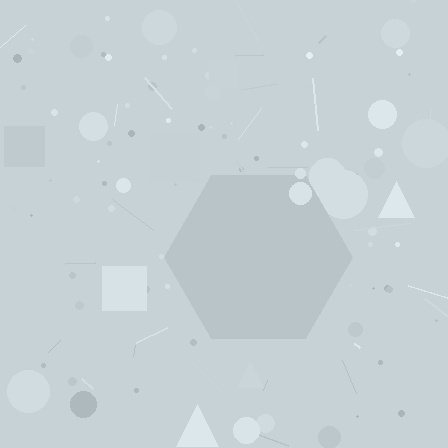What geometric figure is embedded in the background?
A hexagon is embedded in the background.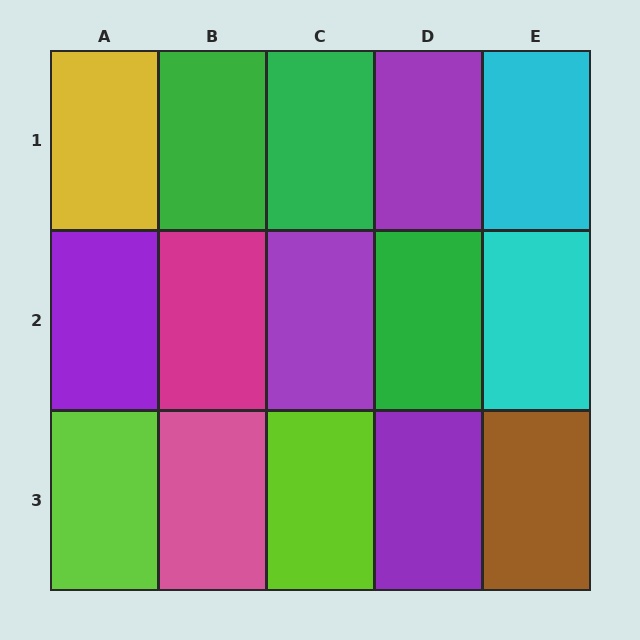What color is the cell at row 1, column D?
Purple.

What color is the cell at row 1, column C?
Green.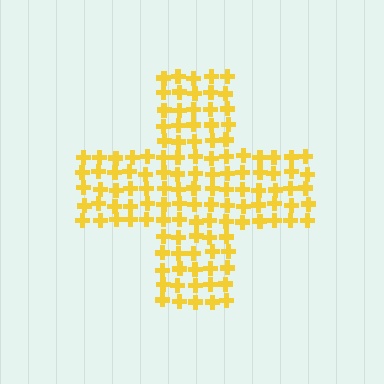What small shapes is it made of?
It is made of small crosses.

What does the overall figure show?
The overall figure shows a cross.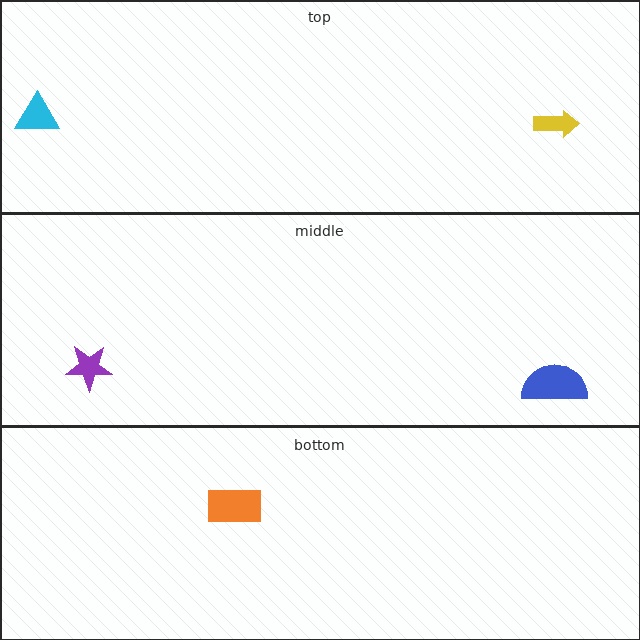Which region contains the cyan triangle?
The top region.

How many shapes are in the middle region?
2.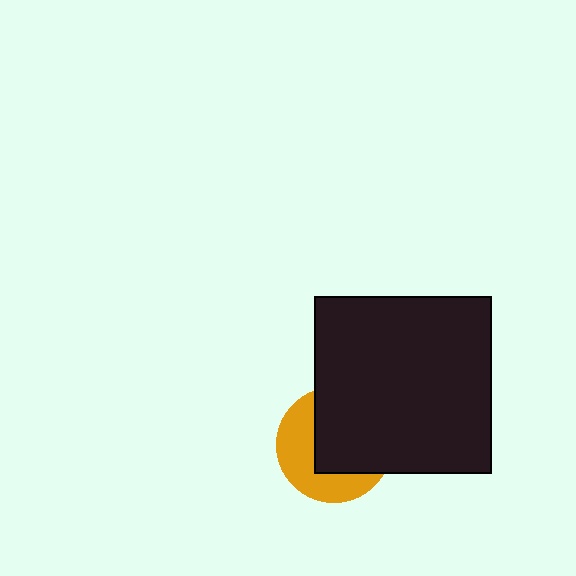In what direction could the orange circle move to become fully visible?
The orange circle could move toward the lower-left. That would shift it out from behind the black square entirely.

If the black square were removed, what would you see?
You would see the complete orange circle.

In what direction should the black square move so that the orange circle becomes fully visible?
The black square should move toward the upper-right. That is the shortest direction to clear the overlap and leave the orange circle fully visible.